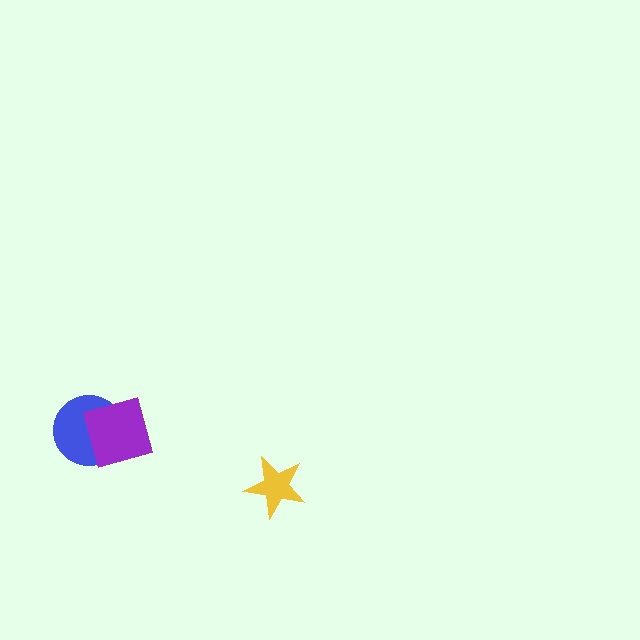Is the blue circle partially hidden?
Yes, it is partially covered by another shape.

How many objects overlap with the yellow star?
0 objects overlap with the yellow star.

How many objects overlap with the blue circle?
1 object overlaps with the blue circle.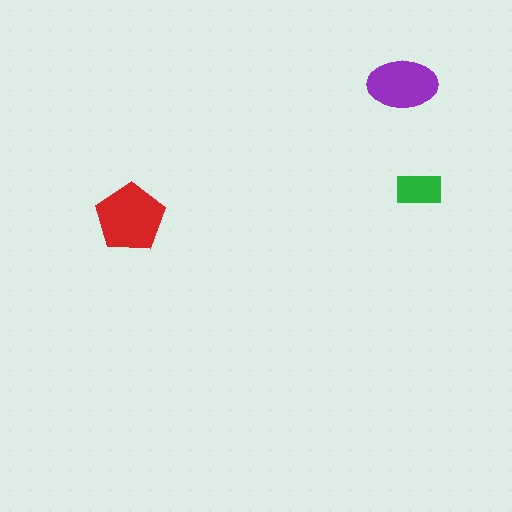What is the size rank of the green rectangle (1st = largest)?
3rd.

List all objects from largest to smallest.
The red pentagon, the purple ellipse, the green rectangle.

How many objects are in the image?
There are 3 objects in the image.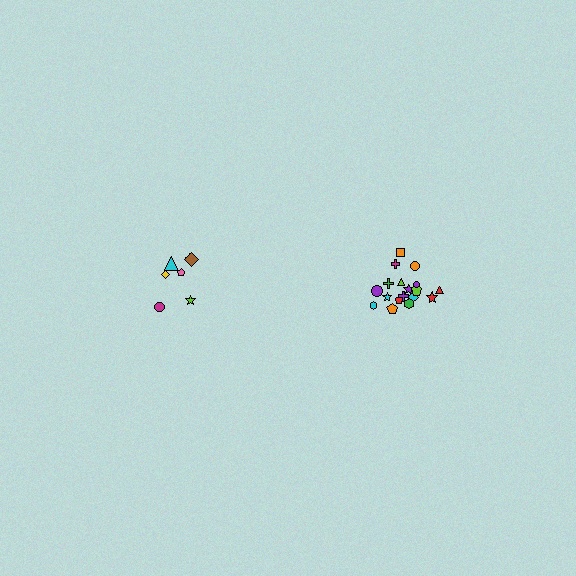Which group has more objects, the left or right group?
The right group.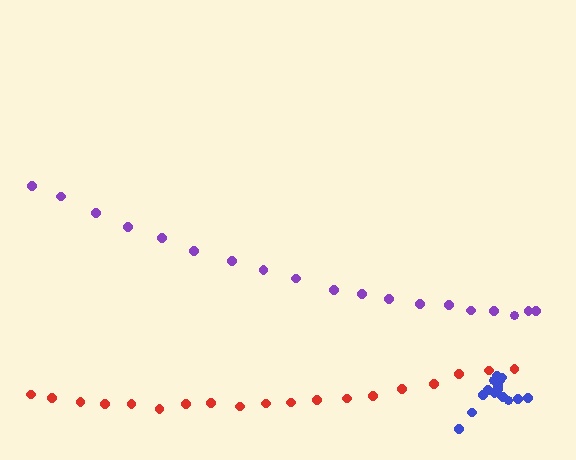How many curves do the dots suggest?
There are 3 distinct paths.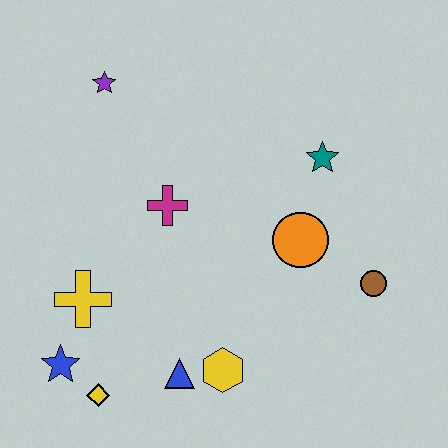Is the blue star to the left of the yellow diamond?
Yes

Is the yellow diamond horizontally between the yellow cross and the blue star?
No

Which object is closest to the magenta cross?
The yellow cross is closest to the magenta cross.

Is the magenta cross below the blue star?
No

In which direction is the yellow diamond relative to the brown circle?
The yellow diamond is to the left of the brown circle.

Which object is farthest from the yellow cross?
The brown circle is farthest from the yellow cross.